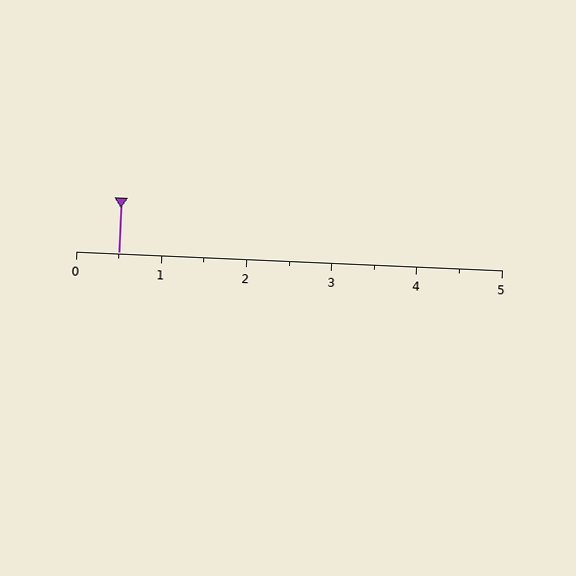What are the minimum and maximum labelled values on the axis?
The axis runs from 0 to 5.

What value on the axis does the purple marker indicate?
The marker indicates approximately 0.5.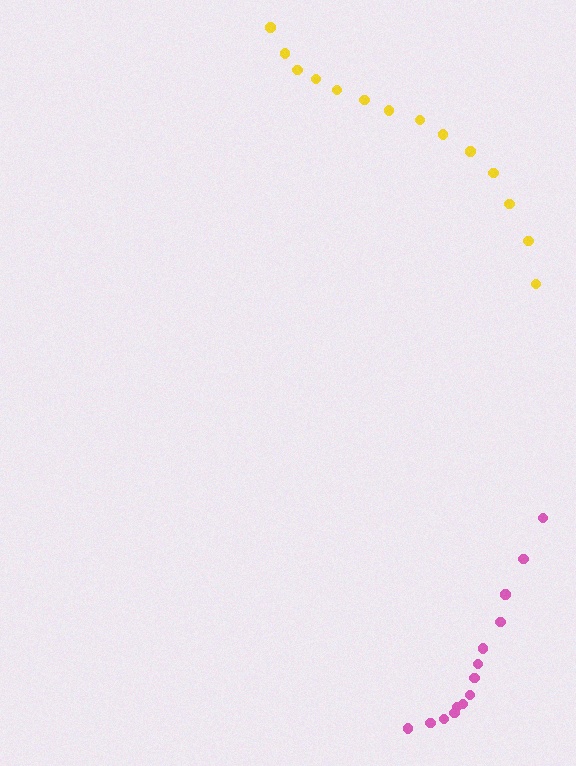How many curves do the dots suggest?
There are 2 distinct paths.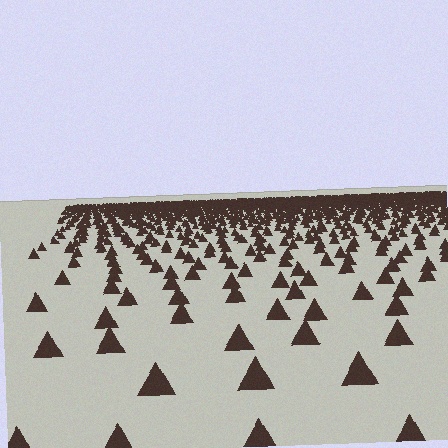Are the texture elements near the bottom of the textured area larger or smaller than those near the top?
Larger. Near the bottom, elements are closer to the viewer and appear at a bigger on-screen size.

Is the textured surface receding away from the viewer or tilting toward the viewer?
The surface is receding away from the viewer. Texture elements get smaller and denser toward the top.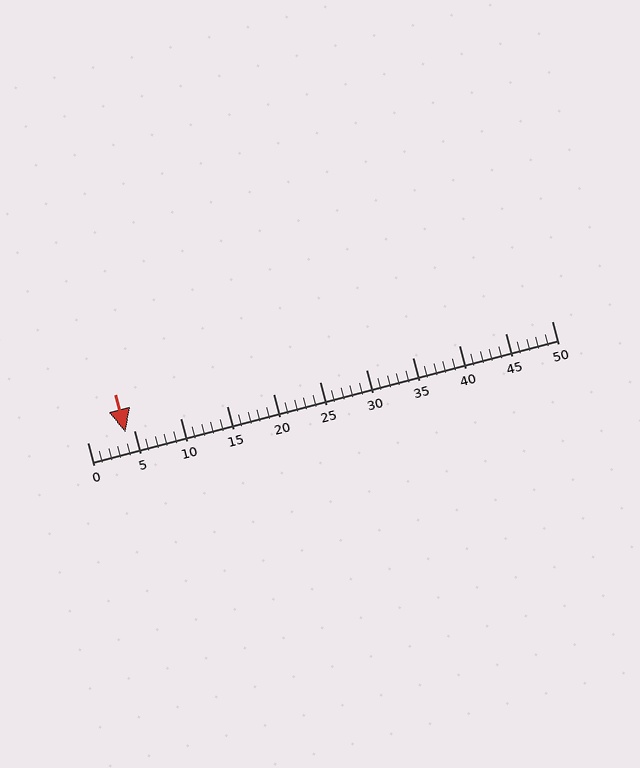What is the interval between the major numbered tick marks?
The major tick marks are spaced 5 units apart.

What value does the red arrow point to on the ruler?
The red arrow points to approximately 4.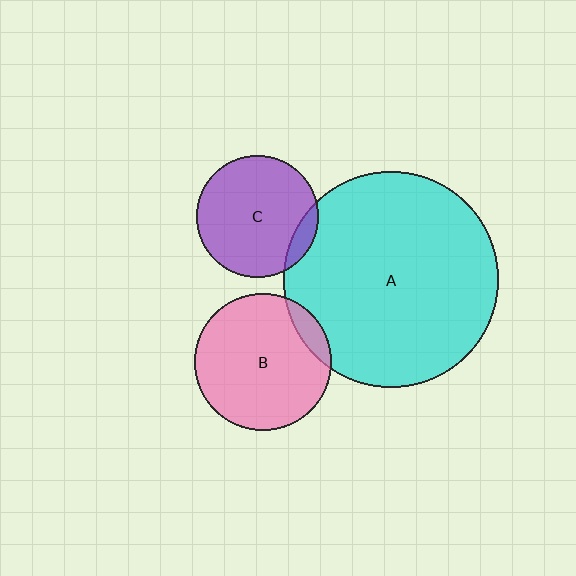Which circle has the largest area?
Circle A (cyan).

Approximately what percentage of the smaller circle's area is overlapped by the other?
Approximately 10%.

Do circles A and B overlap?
Yes.